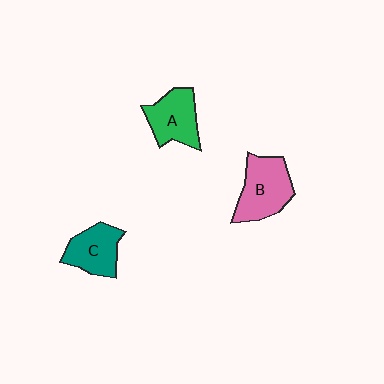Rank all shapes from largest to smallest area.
From largest to smallest: B (pink), A (green), C (teal).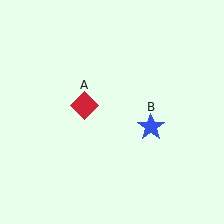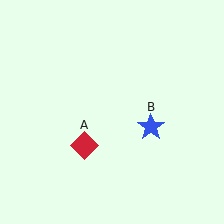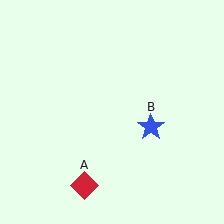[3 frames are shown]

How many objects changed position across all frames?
1 object changed position: red diamond (object A).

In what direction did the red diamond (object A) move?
The red diamond (object A) moved down.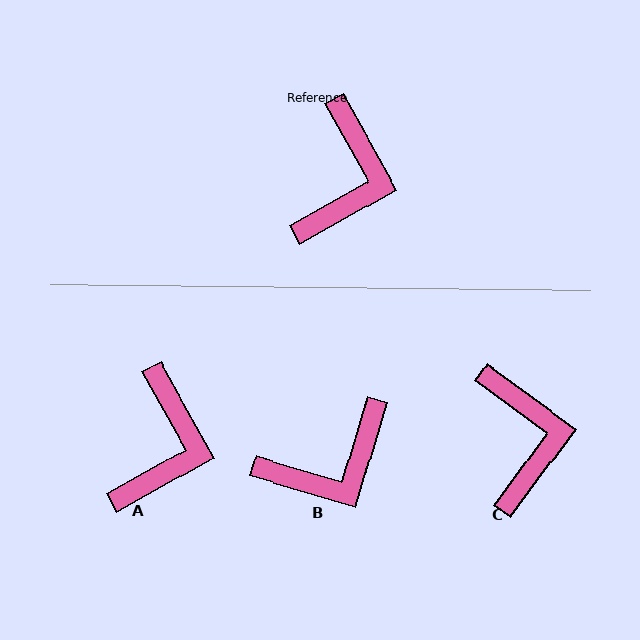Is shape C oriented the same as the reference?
No, it is off by about 25 degrees.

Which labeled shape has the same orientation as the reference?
A.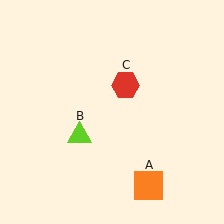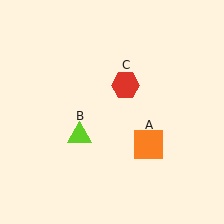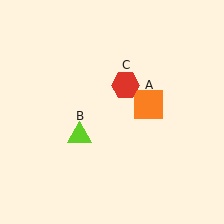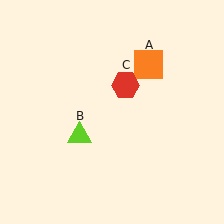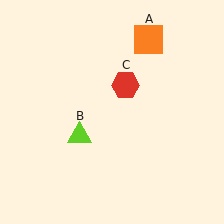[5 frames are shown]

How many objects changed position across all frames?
1 object changed position: orange square (object A).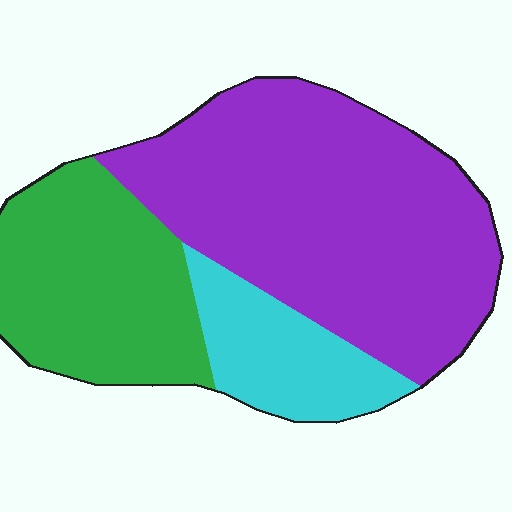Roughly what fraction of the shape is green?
Green takes up about one quarter (1/4) of the shape.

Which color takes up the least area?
Cyan, at roughly 15%.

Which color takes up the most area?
Purple, at roughly 55%.